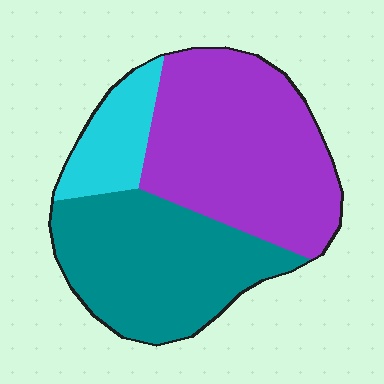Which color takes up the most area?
Purple, at roughly 45%.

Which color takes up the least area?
Cyan, at roughly 15%.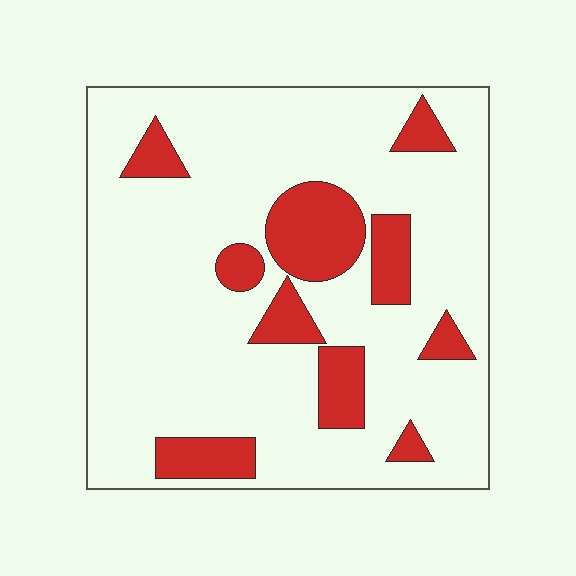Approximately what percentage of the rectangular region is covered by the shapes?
Approximately 20%.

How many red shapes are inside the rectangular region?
10.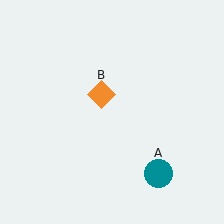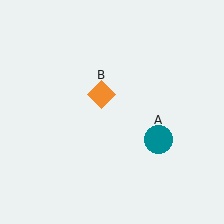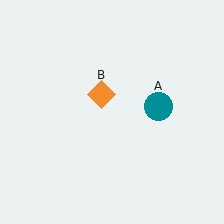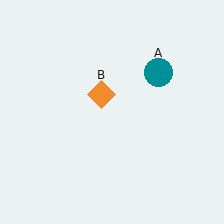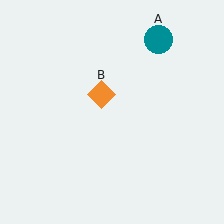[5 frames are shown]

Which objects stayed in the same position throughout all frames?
Orange diamond (object B) remained stationary.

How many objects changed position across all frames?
1 object changed position: teal circle (object A).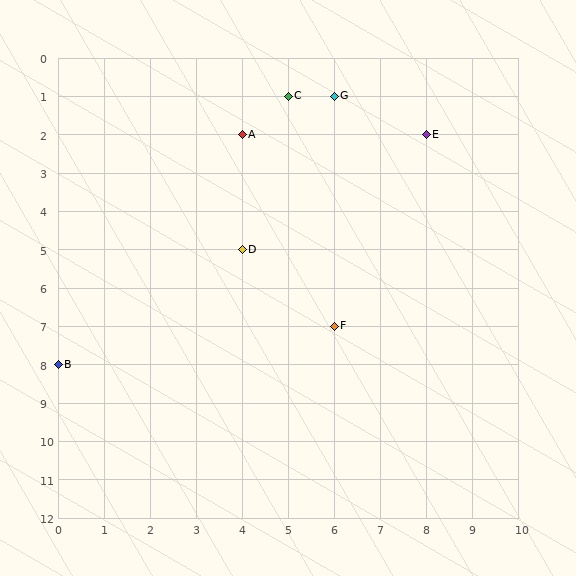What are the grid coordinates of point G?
Point G is at grid coordinates (6, 1).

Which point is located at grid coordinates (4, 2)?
Point A is at (4, 2).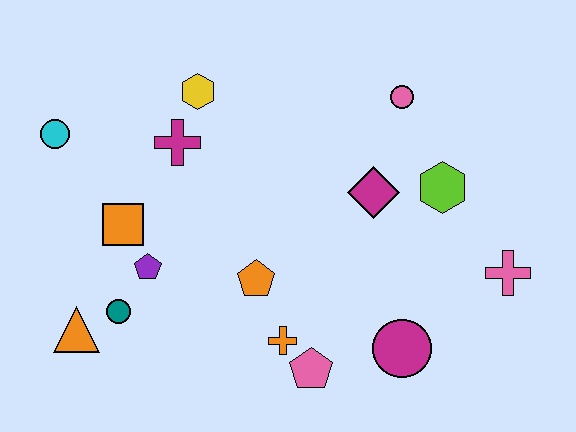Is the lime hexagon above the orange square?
Yes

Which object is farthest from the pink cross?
The cyan circle is farthest from the pink cross.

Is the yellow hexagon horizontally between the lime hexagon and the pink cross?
No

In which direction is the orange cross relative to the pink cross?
The orange cross is to the left of the pink cross.